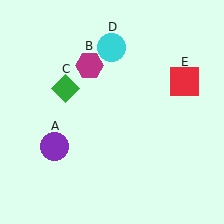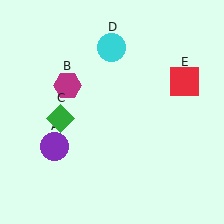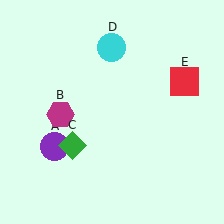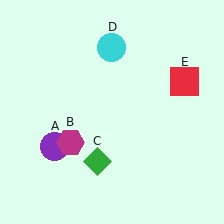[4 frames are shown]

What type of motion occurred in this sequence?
The magenta hexagon (object B), green diamond (object C) rotated counterclockwise around the center of the scene.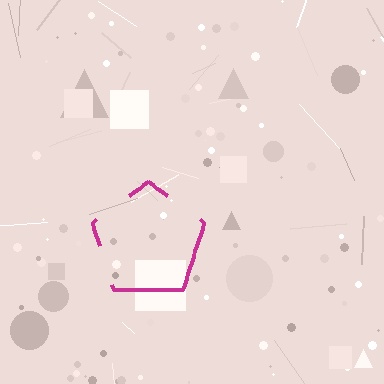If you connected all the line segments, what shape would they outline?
They would outline a pentagon.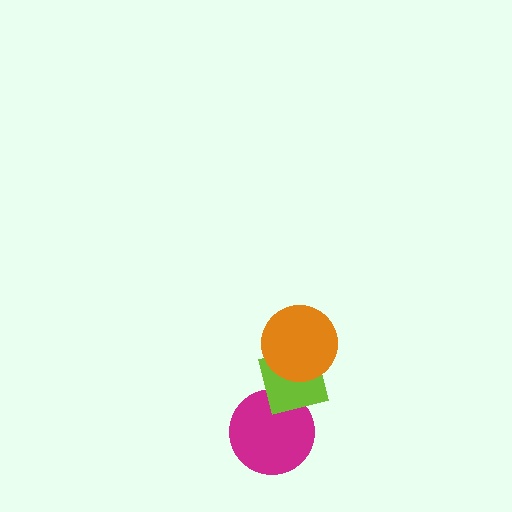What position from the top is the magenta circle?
The magenta circle is 3rd from the top.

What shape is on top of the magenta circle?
The lime square is on top of the magenta circle.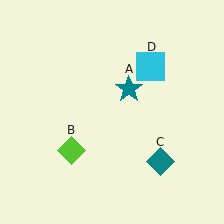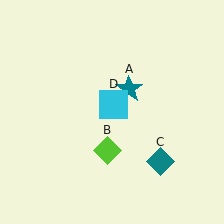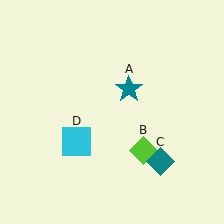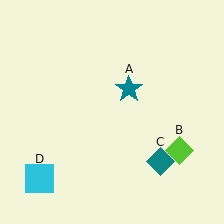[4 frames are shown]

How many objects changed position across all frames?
2 objects changed position: lime diamond (object B), cyan square (object D).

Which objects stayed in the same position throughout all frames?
Teal star (object A) and teal diamond (object C) remained stationary.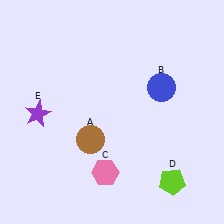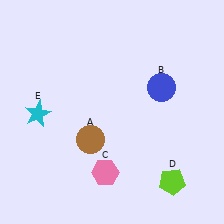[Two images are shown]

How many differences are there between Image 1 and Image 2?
There is 1 difference between the two images.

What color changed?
The star (E) changed from purple in Image 1 to cyan in Image 2.